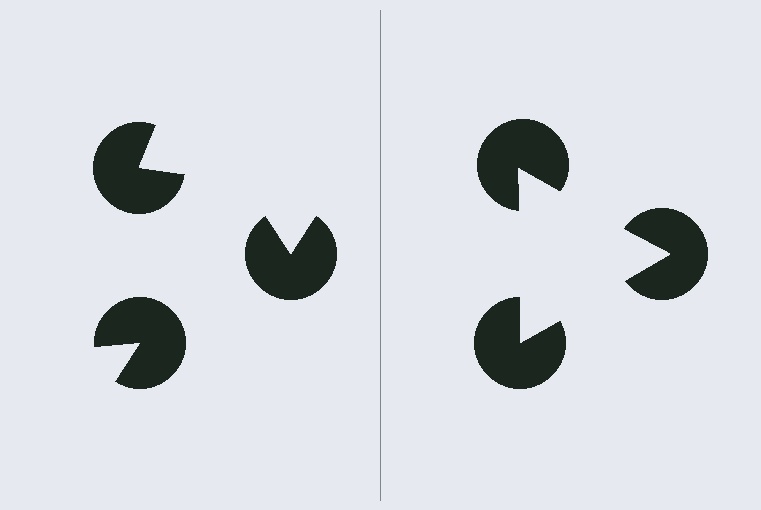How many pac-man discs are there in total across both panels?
6 — 3 on each side.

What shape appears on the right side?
An illusory triangle.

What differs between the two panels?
The pac-man discs are positioned identically on both sides; only the wedge orientations differ. On the right they align to a triangle; on the left they are misaligned.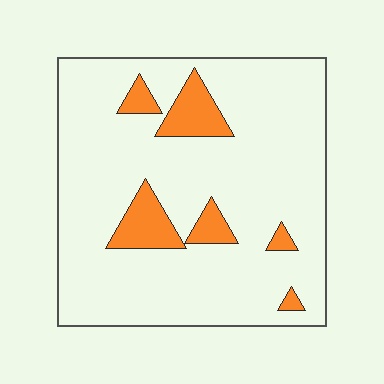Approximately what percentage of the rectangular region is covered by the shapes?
Approximately 10%.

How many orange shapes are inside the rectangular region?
6.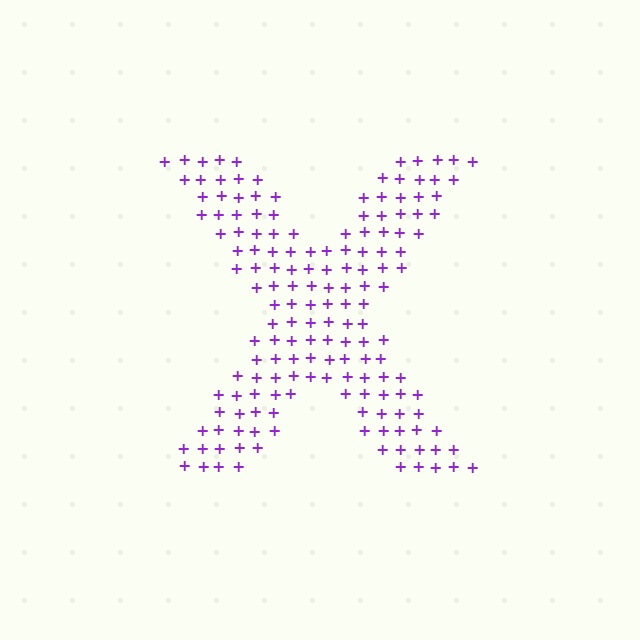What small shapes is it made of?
It is made of small plus signs.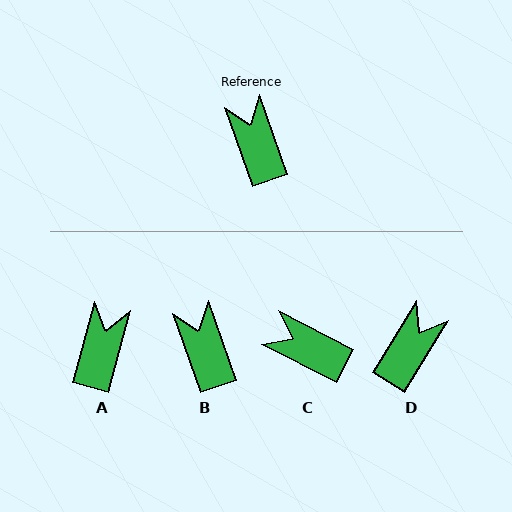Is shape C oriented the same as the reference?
No, it is off by about 43 degrees.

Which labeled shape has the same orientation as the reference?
B.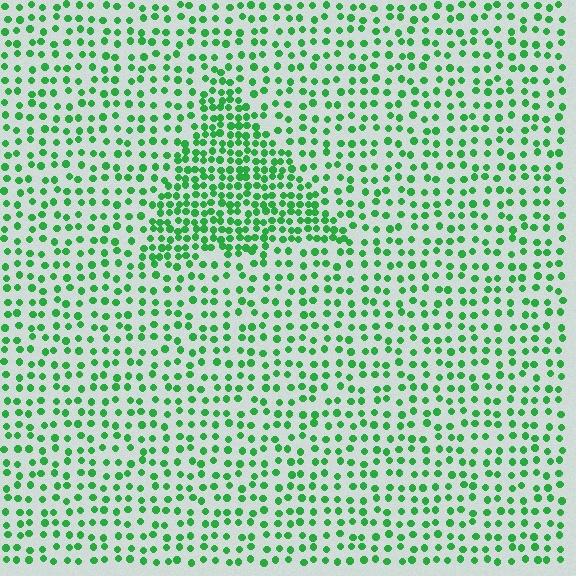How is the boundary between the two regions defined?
The boundary is defined by a change in element density (approximately 2.0x ratio). All elements are the same color, size, and shape.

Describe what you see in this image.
The image contains small green elements arranged at two different densities. A triangle-shaped region is visible where the elements are more densely packed than the surrounding area.